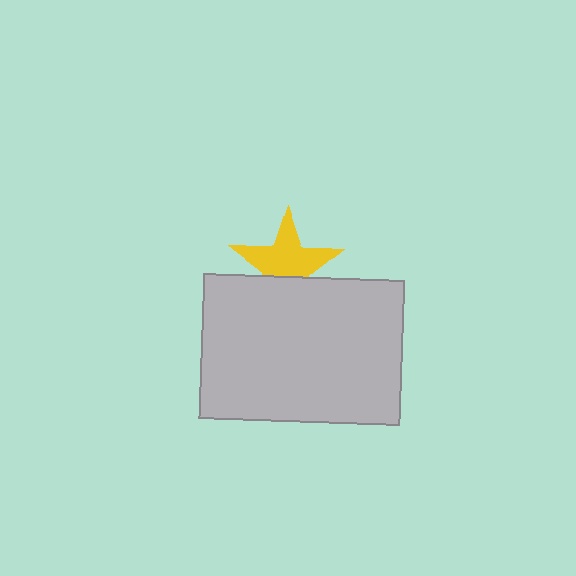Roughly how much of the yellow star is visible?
About half of it is visible (roughly 64%).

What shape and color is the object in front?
The object in front is a light gray rectangle.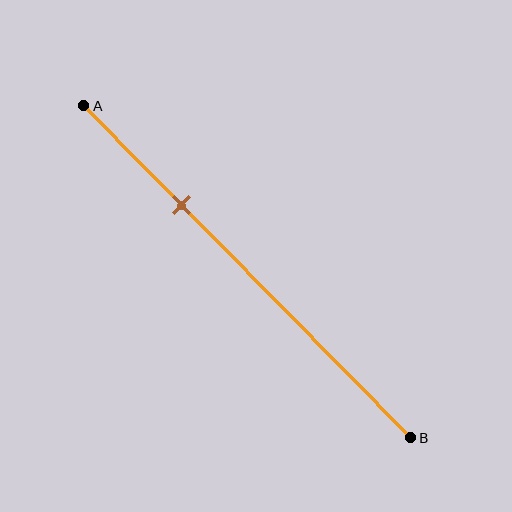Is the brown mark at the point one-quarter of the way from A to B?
No, the mark is at about 30% from A, not at the 25% one-quarter point.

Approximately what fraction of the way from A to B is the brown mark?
The brown mark is approximately 30% of the way from A to B.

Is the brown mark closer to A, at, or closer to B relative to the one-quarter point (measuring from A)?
The brown mark is closer to point B than the one-quarter point of segment AB.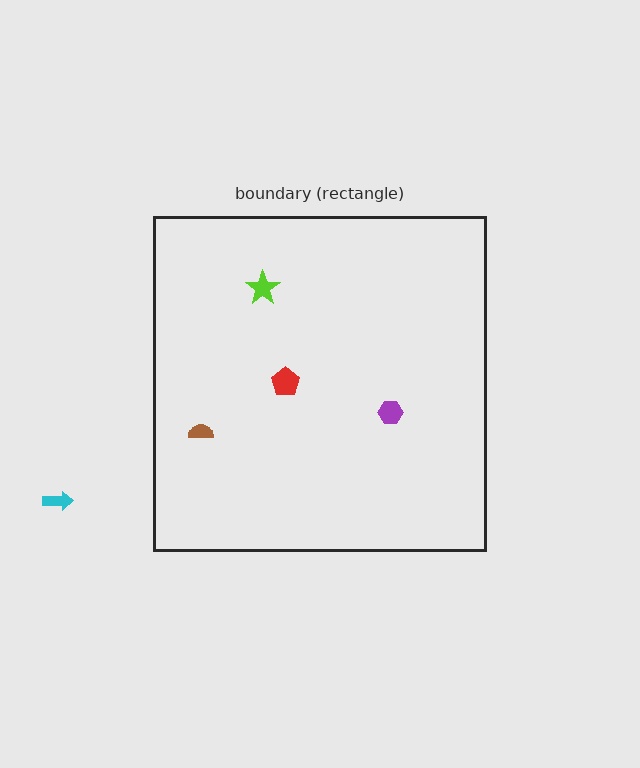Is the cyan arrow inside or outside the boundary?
Outside.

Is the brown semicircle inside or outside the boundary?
Inside.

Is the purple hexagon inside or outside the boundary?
Inside.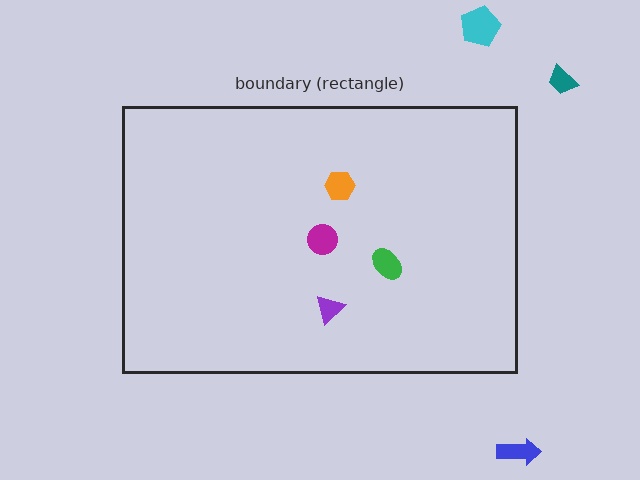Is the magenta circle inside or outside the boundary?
Inside.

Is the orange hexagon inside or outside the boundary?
Inside.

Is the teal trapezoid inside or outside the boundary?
Outside.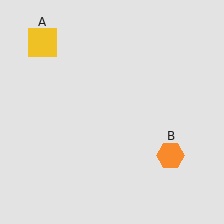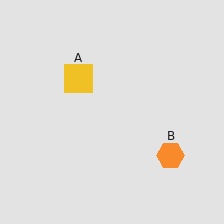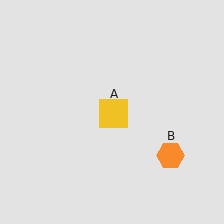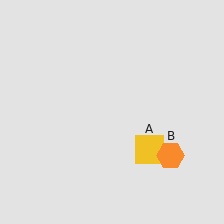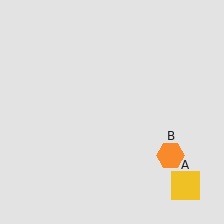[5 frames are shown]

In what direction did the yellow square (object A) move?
The yellow square (object A) moved down and to the right.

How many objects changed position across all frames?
1 object changed position: yellow square (object A).